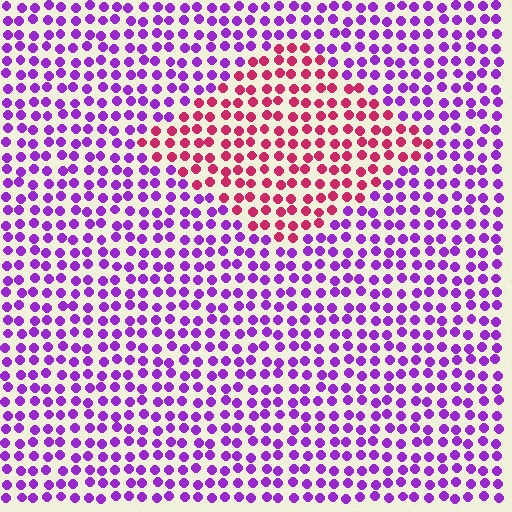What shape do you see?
I see a diamond.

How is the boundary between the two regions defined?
The boundary is defined purely by a slight shift in hue (about 55 degrees). Spacing, size, and orientation are identical on both sides.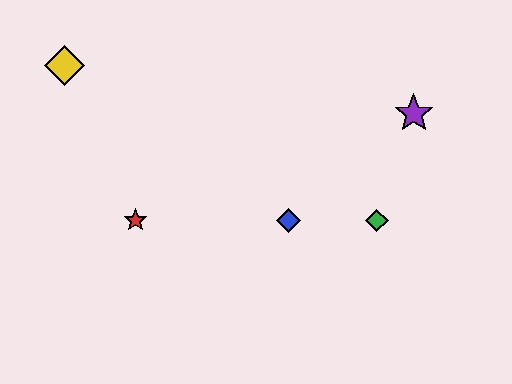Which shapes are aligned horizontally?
The red star, the blue diamond, the green diamond are aligned horizontally.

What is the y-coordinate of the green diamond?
The green diamond is at y≈220.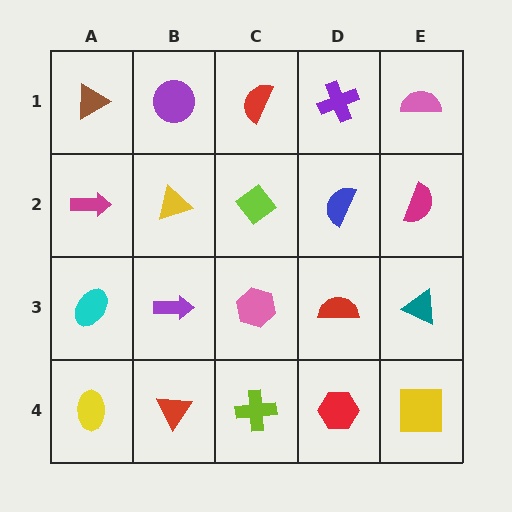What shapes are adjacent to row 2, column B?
A purple circle (row 1, column B), a purple arrow (row 3, column B), a magenta arrow (row 2, column A), a lime diamond (row 2, column C).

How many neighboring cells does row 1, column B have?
3.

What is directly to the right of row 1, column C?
A purple cross.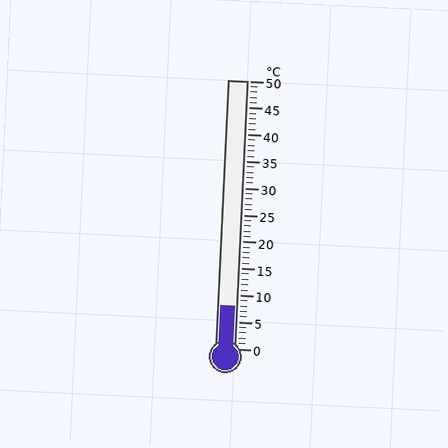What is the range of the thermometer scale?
The thermometer scale ranges from 0°C to 50°C.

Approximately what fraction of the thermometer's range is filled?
The thermometer is filled to approximately 15% of its range.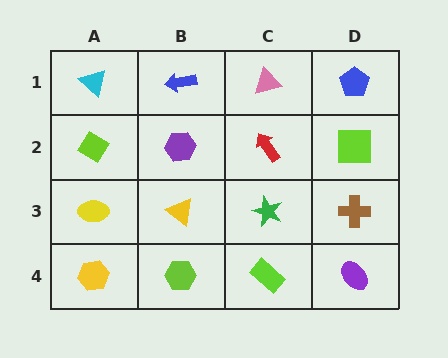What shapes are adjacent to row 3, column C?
A red arrow (row 2, column C), a lime rectangle (row 4, column C), a yellow triangle (row 3, column B), a brown cross (row 3, column D).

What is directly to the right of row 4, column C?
A purple ellipse.